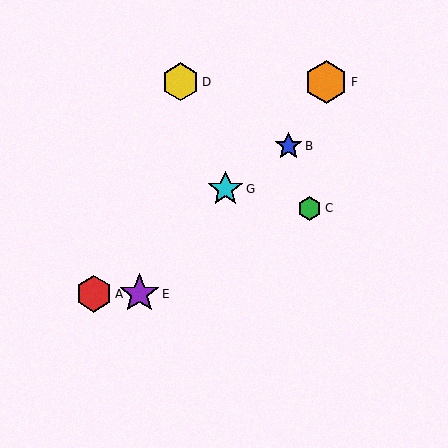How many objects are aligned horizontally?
2 objects (A, E) are aligned horizontally.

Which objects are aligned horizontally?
Objects A, E are aligned horizontally.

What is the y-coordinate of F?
Object F is at y≈82.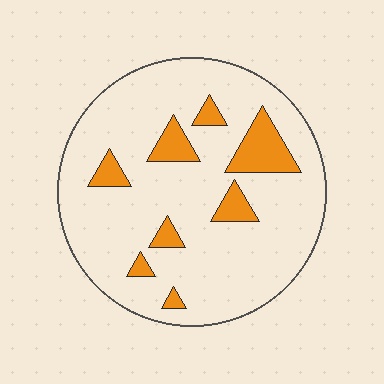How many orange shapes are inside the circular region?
8.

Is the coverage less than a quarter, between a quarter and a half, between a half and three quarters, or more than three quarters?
Less than a quarter.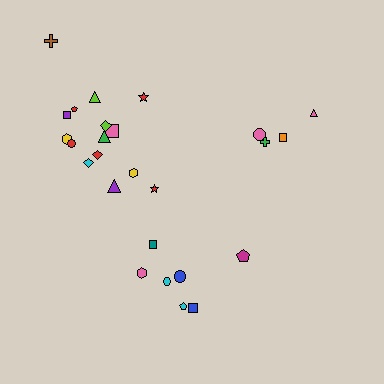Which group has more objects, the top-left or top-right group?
The top-left group.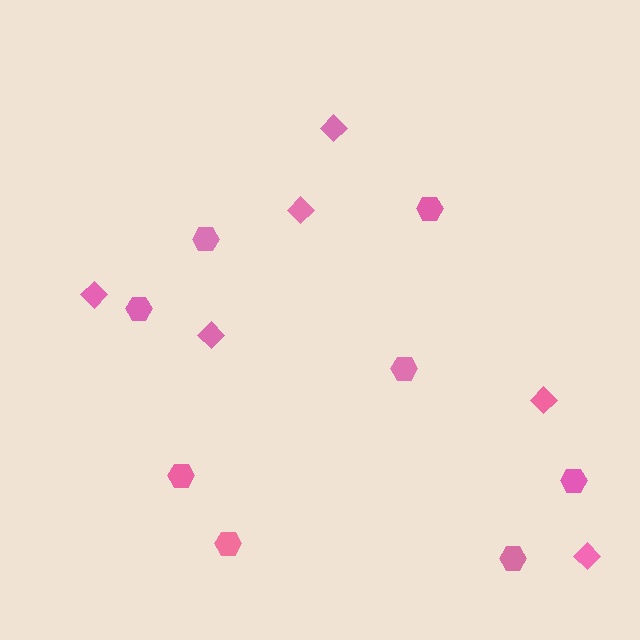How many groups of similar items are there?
There are 2 groups: one group of hexagons (8) and one group of diamonds (6).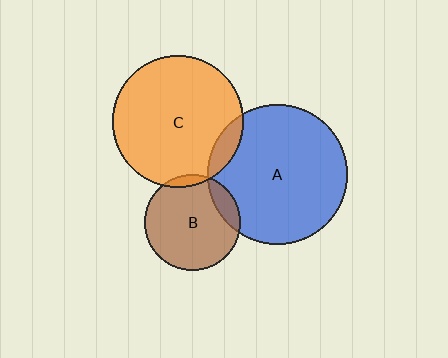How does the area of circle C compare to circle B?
Approximately 1.9 times.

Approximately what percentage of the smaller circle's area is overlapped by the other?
Approximately 10%.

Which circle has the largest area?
Circle A (blue).